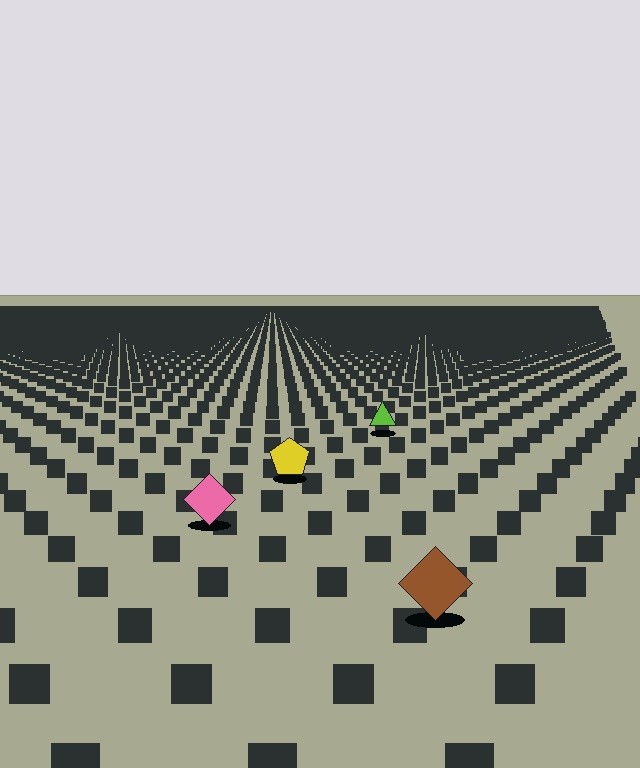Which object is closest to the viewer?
The brown diamond is closest. The texture marks near it are larger and more spread out.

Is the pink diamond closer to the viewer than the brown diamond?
No. The brown diamond is closer — you can tell from the texture gradient: the ground texture is coarser near it.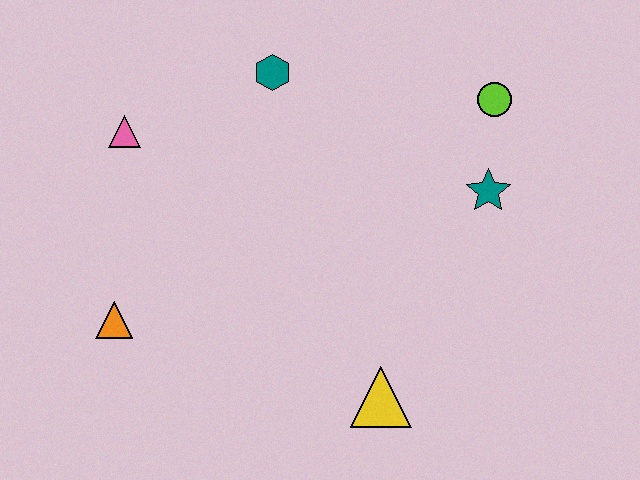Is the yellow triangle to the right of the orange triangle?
Yes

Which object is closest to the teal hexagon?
The pink triangle is closest to the teal hexagon.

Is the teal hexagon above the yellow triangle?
Yes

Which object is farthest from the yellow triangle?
The pink triangle is farthest from the yellow triangle.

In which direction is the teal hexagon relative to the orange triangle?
The teal hexagon is above the orange triangle.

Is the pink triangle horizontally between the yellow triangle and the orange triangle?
Yes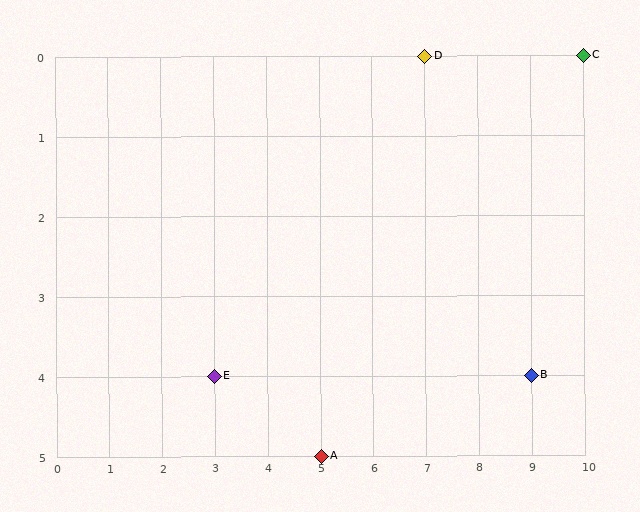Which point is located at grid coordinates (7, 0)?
Point D is at (7, 0).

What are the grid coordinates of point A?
Point A is at grid coordinates (5, 5).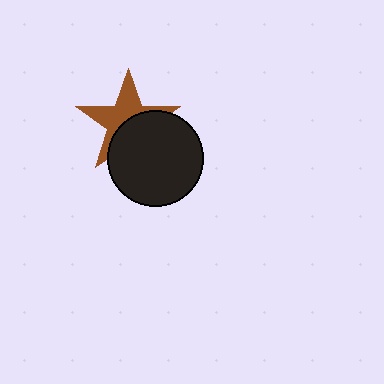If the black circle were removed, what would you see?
You would see the complete brown star.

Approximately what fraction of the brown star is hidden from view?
Roughly 46% of the brown star is hidden behind the black circle.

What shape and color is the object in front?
The object in front is a black circle.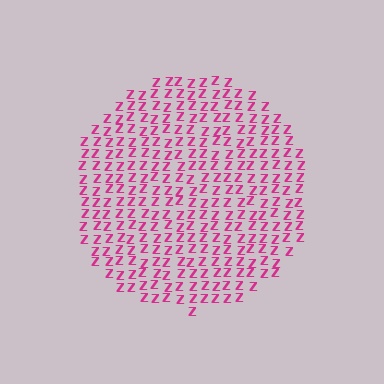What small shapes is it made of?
It is made of small letter Z's.